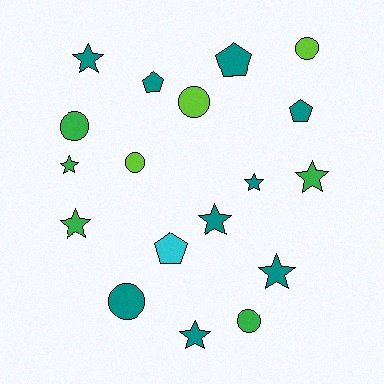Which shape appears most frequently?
Star, with 8 objects.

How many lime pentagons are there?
There are no lime pentagons.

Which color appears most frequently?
Teal, with 9 objects.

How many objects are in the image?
There are 18 objects.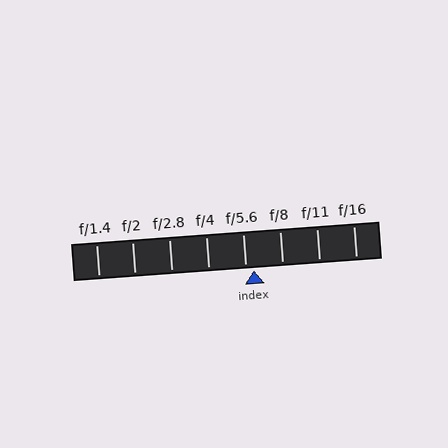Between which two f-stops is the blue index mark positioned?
The index mark is between f/5.6 and f/8.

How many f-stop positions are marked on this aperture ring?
There are 8 f-stop positions marked.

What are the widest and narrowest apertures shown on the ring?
The widest aperture shown is f/1.4 and the narrowest is f/16.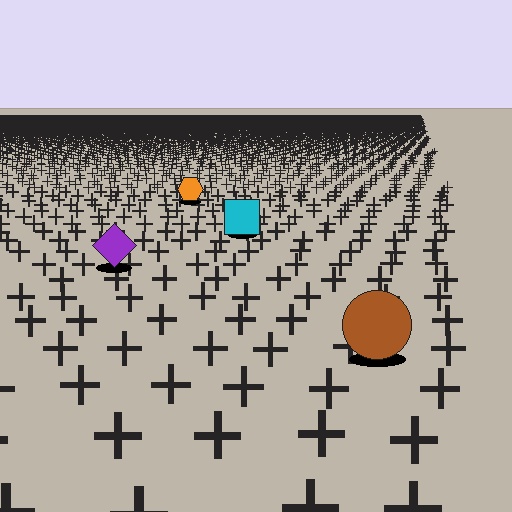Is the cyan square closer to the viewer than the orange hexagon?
Yes. The cyan square is closer — you can tell from the texture gradient: the ground texture is coarser near it.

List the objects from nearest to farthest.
From nearest to farthest: the brown circle, the purple diamond, the cyan square, the orange hexagon.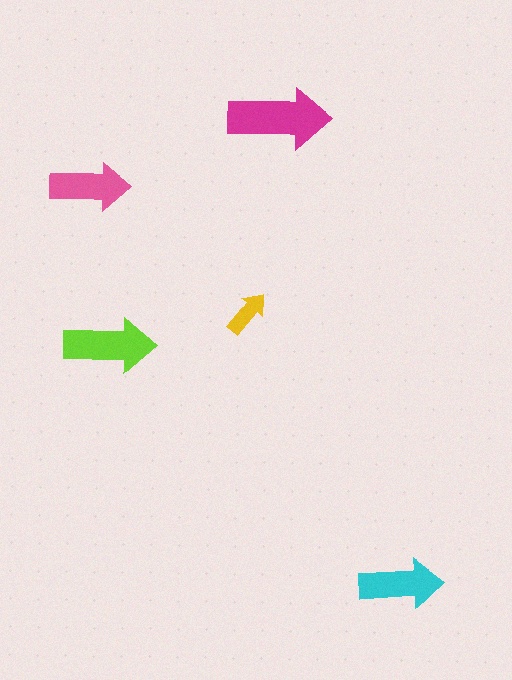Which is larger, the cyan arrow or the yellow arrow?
The cyan one.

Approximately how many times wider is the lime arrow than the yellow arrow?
About 2 times wider.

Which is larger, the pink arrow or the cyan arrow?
The cyan one.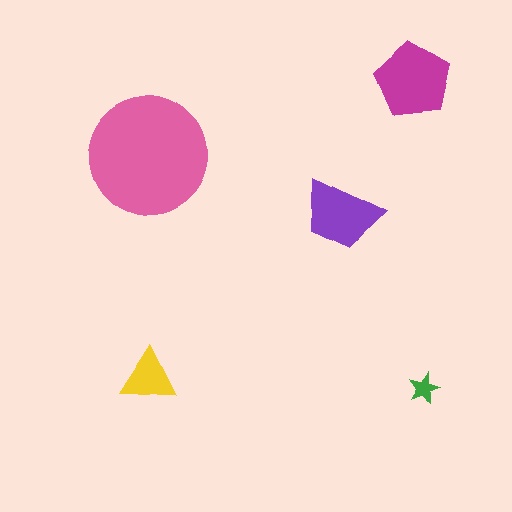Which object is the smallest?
The green star.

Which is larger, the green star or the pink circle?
The pink circle.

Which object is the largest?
The pink circle.